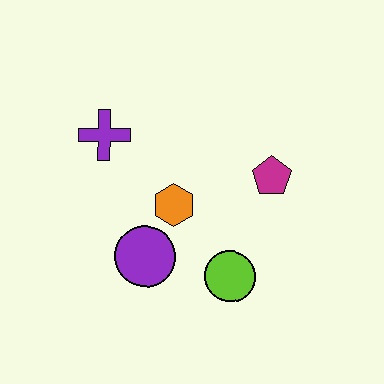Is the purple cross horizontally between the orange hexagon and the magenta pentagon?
No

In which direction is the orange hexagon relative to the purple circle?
The orange hexagon is above the purple circle.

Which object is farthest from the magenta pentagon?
The purple cross is farthest from the magenta pentagon.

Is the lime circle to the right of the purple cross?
Yes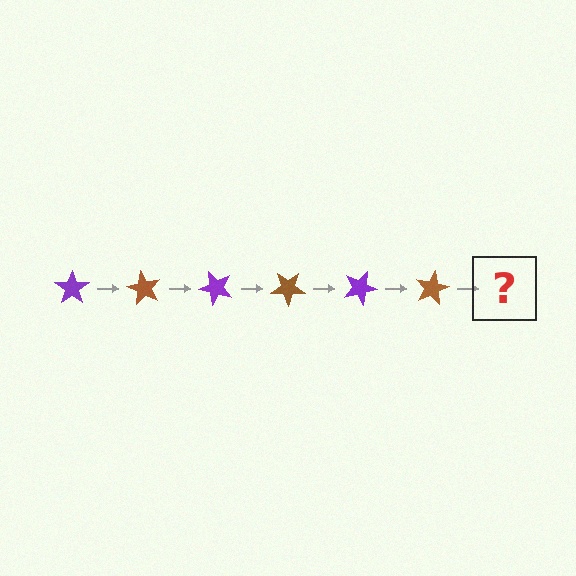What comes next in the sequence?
The next element should be a purple star, rotated 360 degrees from the start.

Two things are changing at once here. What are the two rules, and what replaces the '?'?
The two rules are that it rotates 60 degrees each step and the color cycles through purple and brown. The '?' should be a purple star, rotated 360 degrees from the start.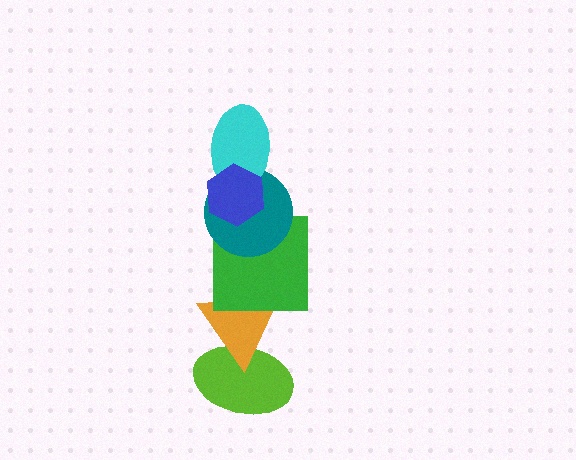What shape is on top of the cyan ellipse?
The blue hexagon is on top of the cyan ellipse.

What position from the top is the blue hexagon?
The blue hexagon is 1st from the top.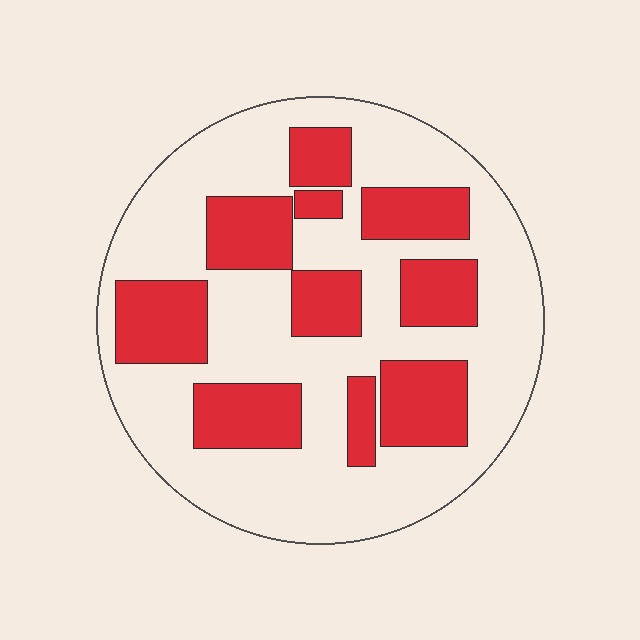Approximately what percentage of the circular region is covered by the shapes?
Approximately 35%.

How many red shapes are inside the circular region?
10.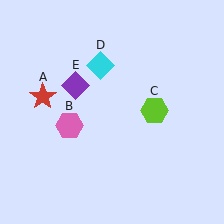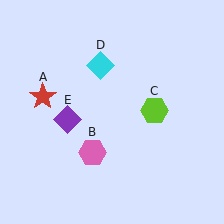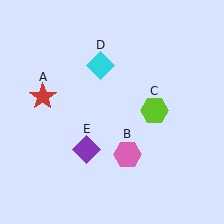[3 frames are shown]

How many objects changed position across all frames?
2 objects changed position: pink hexagon (object B), purple diamond (object E).